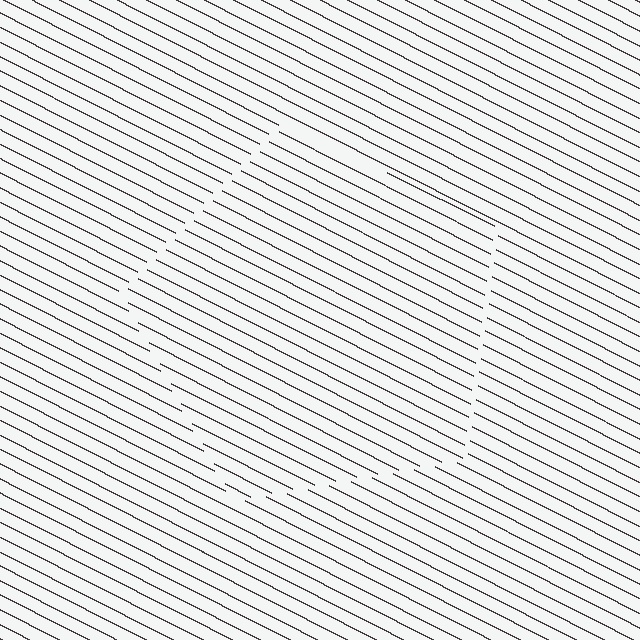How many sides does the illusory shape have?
5 sides — the line-ends trace a pentagon.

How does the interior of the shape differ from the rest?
The interior of the shape contains the same grating, shifted by half a period — the contour is defined by the phase discontinuity where line-ends from the inner and outer gratings abut.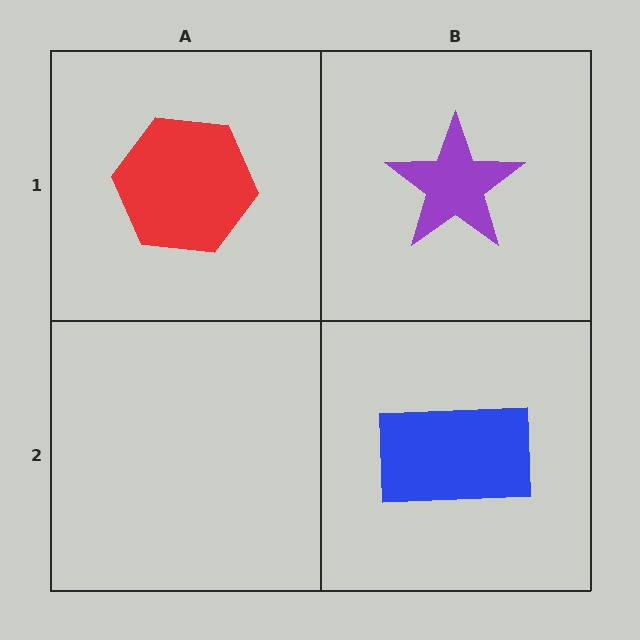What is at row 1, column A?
A red hexagon.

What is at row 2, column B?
A blue rectangle.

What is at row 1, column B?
A purple star.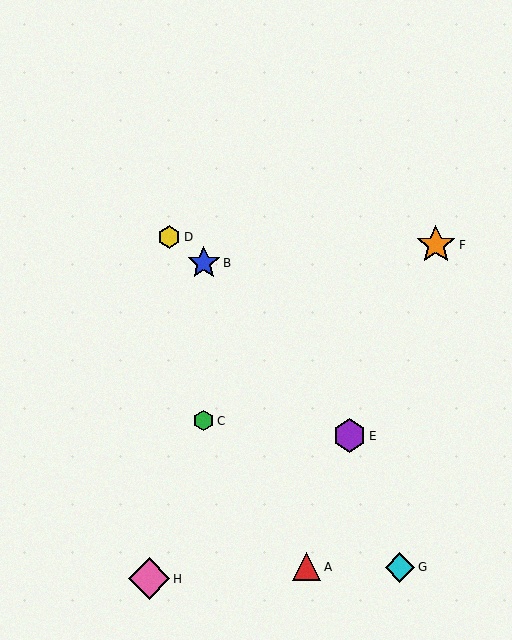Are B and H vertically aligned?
No, B is at x≈204 and H is at x≈149.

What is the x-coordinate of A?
Object A is at x≈306.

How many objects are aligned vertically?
2 objects (B, C) are aligned vertically.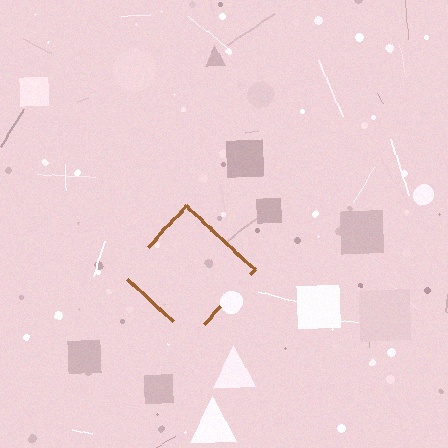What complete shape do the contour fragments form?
The contour fragments form a diamond.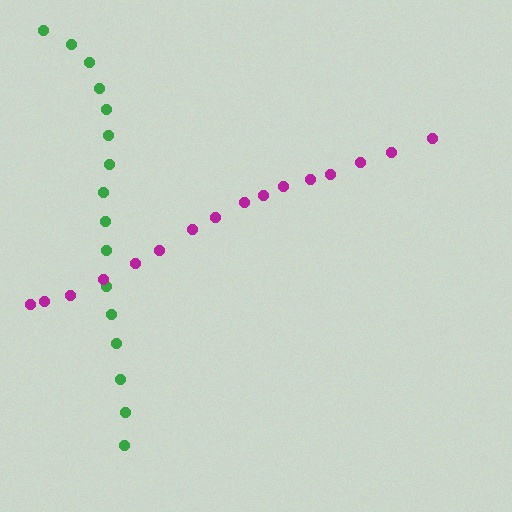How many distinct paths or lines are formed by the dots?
There are 2 distinct paths.